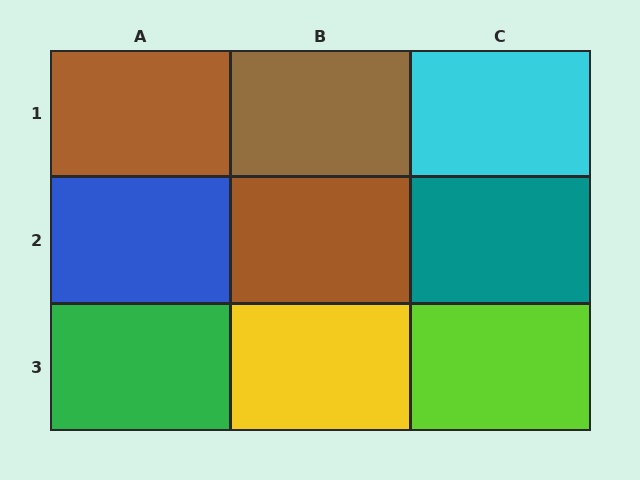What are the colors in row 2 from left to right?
Blue, brown, teal.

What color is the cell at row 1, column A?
Brown.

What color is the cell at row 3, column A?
Green.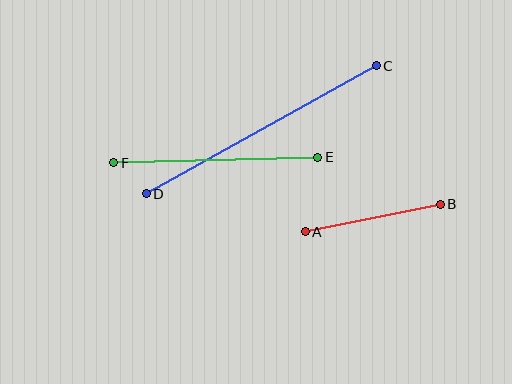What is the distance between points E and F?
The distance is approximately 205 pixels.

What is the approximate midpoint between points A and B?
The midpoint is at approximately (373, 218) pixels.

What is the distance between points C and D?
The distance is approximately 263 pixels.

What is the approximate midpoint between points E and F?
The midpoint is at approximately (216, 160) pixels.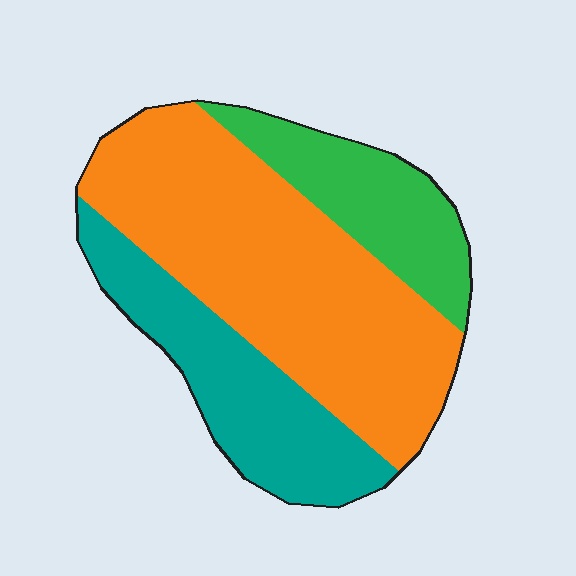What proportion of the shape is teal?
Teal takes up about one quarter (1/4) of the shape.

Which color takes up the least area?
Green, at roughly 20%.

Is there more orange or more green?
Orange.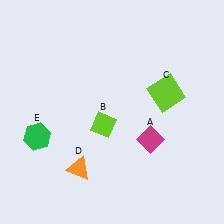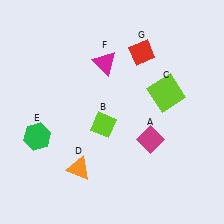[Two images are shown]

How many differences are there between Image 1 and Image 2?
There are 2 differences between the two images.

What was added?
A magenta triangle (F), a red diamond (G) were added in Image 2.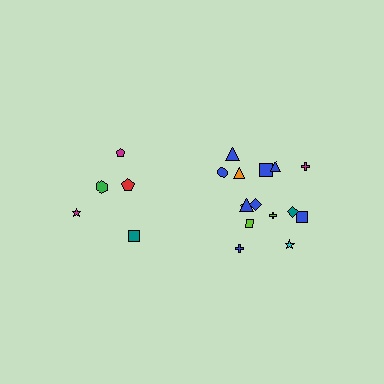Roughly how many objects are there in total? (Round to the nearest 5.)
Roughly 20 objects in total.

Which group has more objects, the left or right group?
The right group.